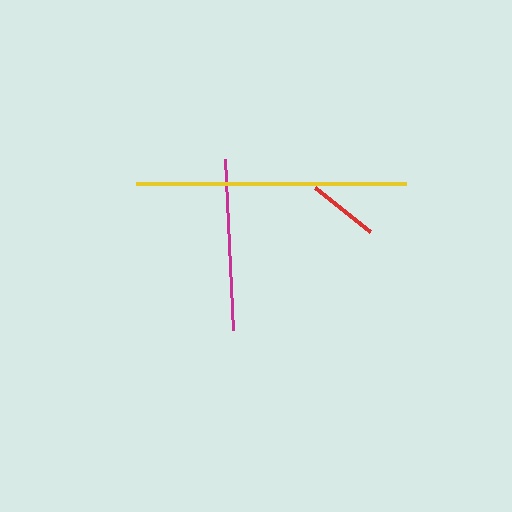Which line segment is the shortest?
The red line is the shortest at approximately 70 pixels.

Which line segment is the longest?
The yellow line is the longest at approximately 270 pixels.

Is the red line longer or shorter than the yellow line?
The yellow line is longer than the red line.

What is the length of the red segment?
The red segment is approximately 70 pixels long.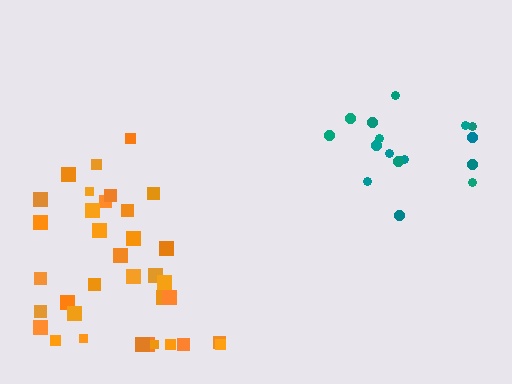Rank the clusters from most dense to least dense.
orange, teal.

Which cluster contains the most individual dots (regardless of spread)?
Orange (35).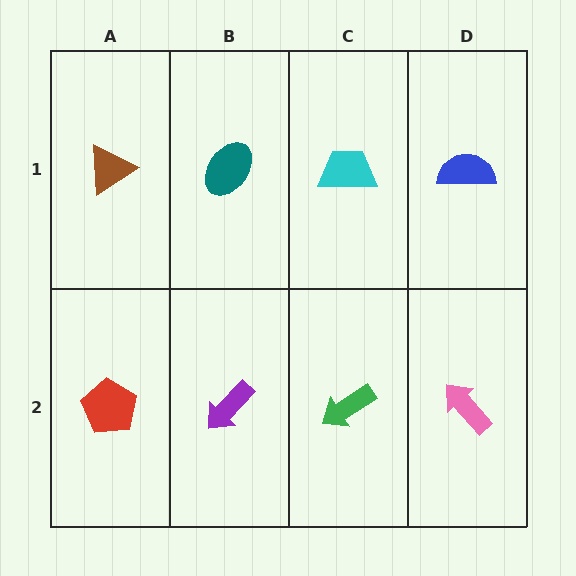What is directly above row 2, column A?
A brown triangle.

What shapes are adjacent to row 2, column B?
A teal ellipse (row 1, column B), a red pentagon (row 2, column A), a green arrow (row 2, column C).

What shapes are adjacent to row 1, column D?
A pink arrow (row 2, column D), a cyan trapezoid (row 1, column C).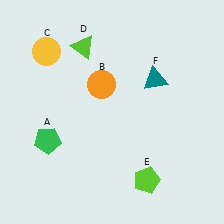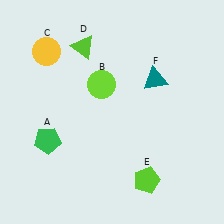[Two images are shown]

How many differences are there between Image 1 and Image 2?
There is 1 difference between the two images.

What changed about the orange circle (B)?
In Image 1, B is orange. In Image 2, it changed to lime.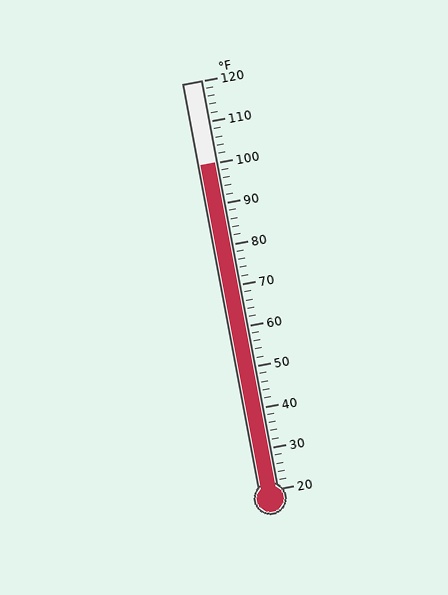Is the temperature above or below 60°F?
The temperature is above 60°F.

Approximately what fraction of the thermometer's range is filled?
The thermometer is filled to approximately 80% of its range.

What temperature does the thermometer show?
The thermometer shows approximately 100°F.